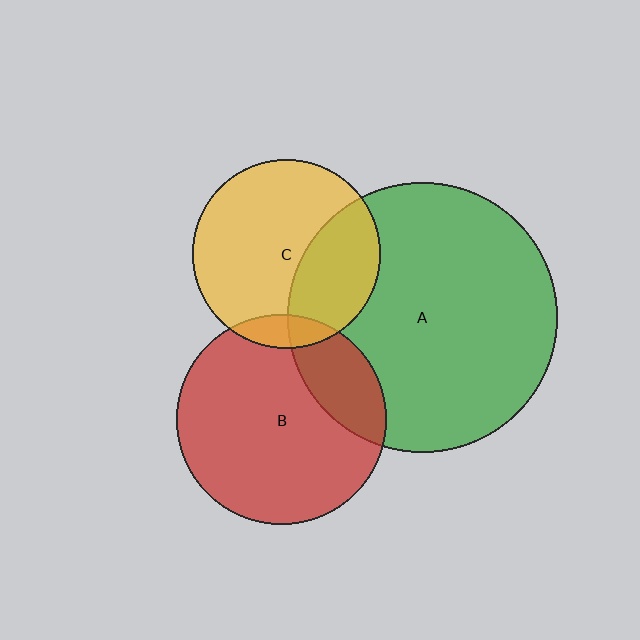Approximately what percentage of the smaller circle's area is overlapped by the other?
Approximately 20%.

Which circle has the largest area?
Circle A (green).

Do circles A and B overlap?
Yes.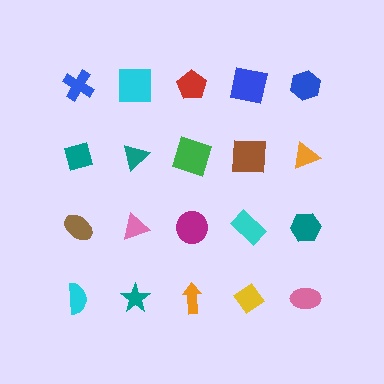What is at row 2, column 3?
A green square.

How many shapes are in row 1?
5 shapes.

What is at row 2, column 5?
An orange triangle.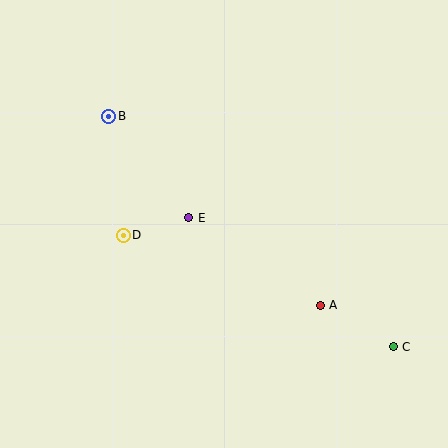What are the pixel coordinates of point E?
Point E is at (189, 218).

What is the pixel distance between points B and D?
The distance between B and D is 120 pixels.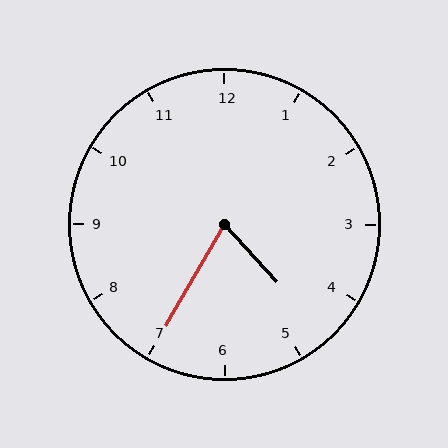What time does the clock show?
4:35.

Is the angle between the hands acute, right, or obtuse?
It is acute.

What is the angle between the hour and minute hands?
Approximately 72 degrees.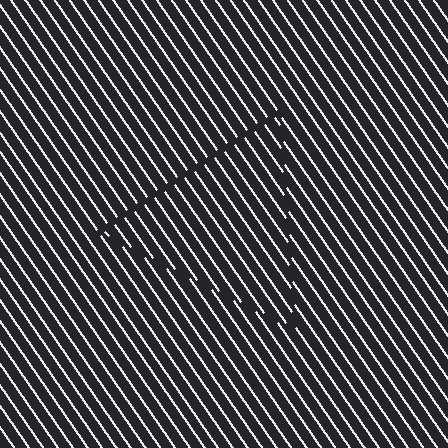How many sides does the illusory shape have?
3 sides — the line-ends trace a triangle.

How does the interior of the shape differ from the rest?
The interior of the shape contains the same grating, shifted by half a period — the contour is defined by the phase discontinuity where line-ends from the inner and outer gratings abut.